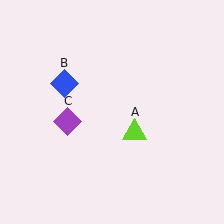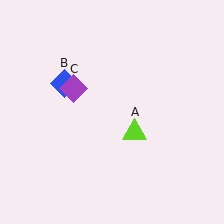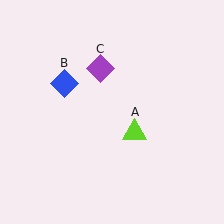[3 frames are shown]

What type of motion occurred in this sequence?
The purple diamond (object C) rotated clockwise around the center of the scene.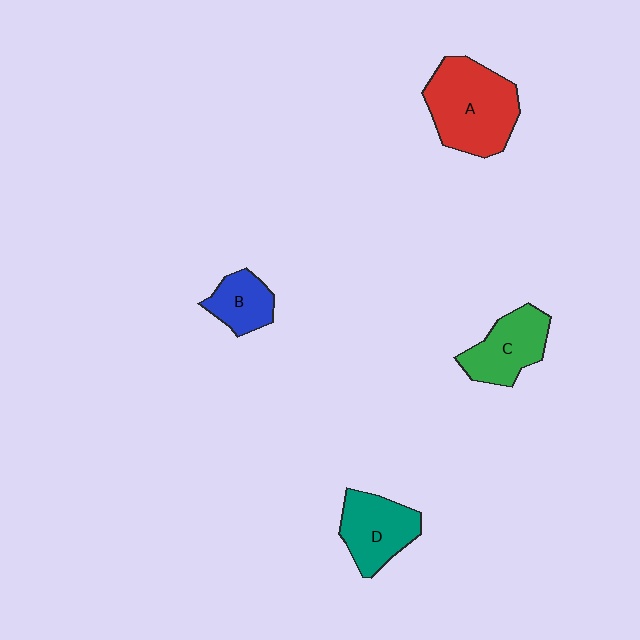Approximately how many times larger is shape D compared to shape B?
Approximately 1.5 times.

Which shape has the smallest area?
Shape B (blue).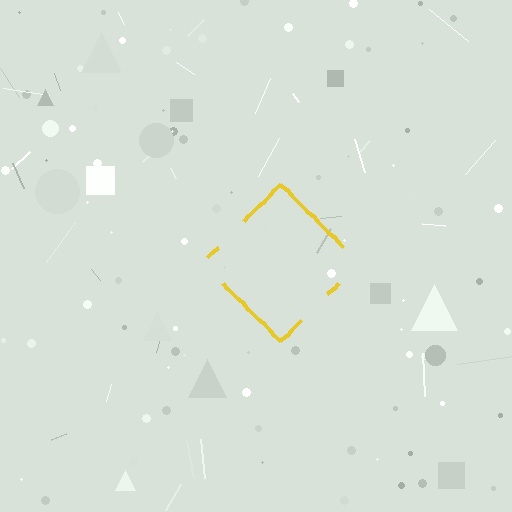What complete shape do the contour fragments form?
The contour fragments form a diamond.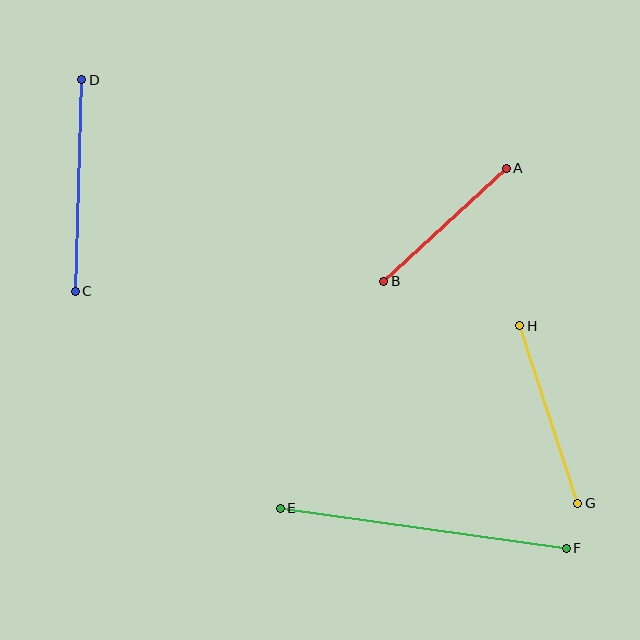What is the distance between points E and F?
The distance is approximately 289 pixels.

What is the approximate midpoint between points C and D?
The midpoint is at approximately (78, 185) pixels.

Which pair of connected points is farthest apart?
Points E and F are farthest apart.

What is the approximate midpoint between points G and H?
The midpoint is at approximately (549, 415) pixels.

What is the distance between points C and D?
The distance is approximately 211 pixels.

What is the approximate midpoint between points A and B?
The midpoint is at approximately (445, 225) pixels.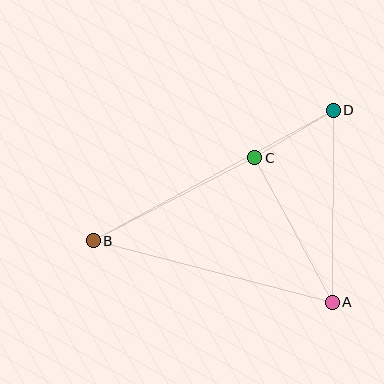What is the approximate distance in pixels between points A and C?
The distance between A and C is approximately 164 pixels.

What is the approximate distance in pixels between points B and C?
The distance between B and C is approximately 182 pixels.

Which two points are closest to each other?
Points C and D are closest to each other.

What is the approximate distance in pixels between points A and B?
The distance between A and B is approximately 247 pixels.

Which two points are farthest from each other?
Points B and D are farthest from each other.